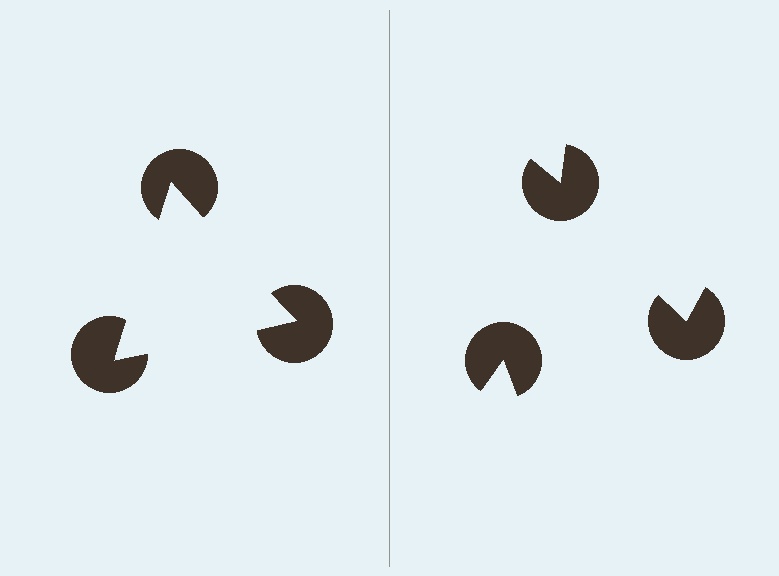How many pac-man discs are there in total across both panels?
6 — 3 on each side.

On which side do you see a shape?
An illusory triangle appears on the left side. On the right side the wedge cuts are rotated, so no coherent shape forms.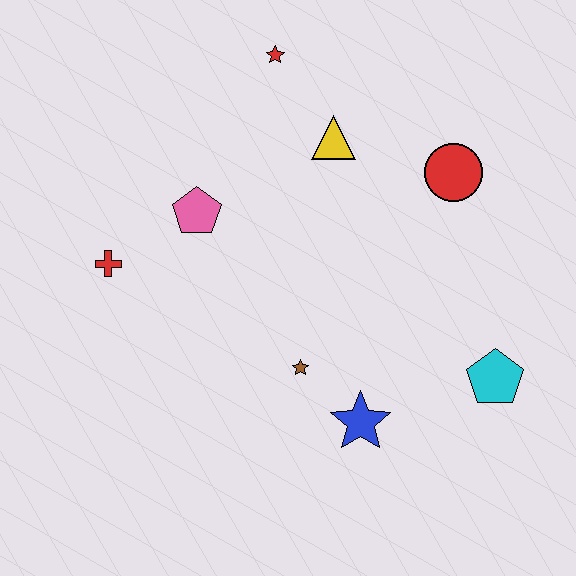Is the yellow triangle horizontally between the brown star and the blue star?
Yes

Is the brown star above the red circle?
No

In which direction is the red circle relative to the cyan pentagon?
The red circle is above the cyan pentagon.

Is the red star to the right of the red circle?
No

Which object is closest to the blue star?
The brown star is closest to the blue star.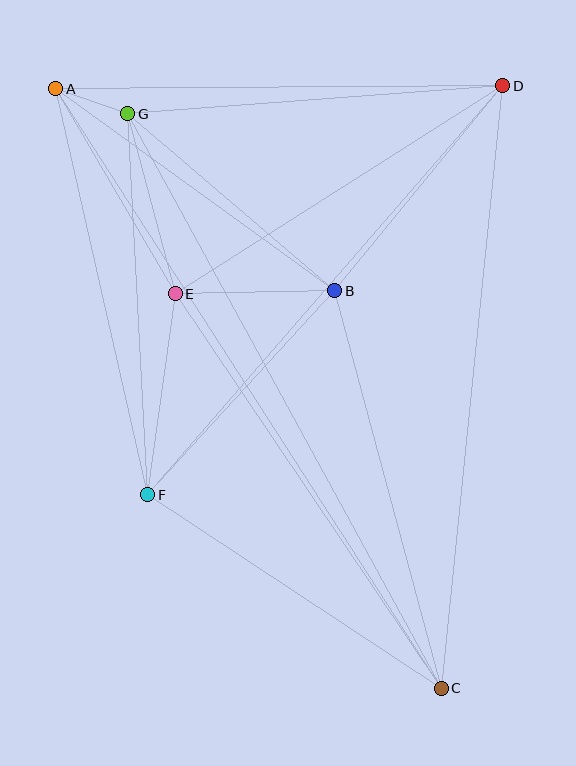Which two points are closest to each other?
Points A and G are closest to each other.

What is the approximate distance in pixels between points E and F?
The distance between E and F is approximately 203 pixels.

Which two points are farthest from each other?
Points A and C are farthest from each other.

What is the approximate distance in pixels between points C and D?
The distance between C and D is approximately 606 pixels.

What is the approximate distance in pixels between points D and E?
The distance between D and E is approximately 388 pixels.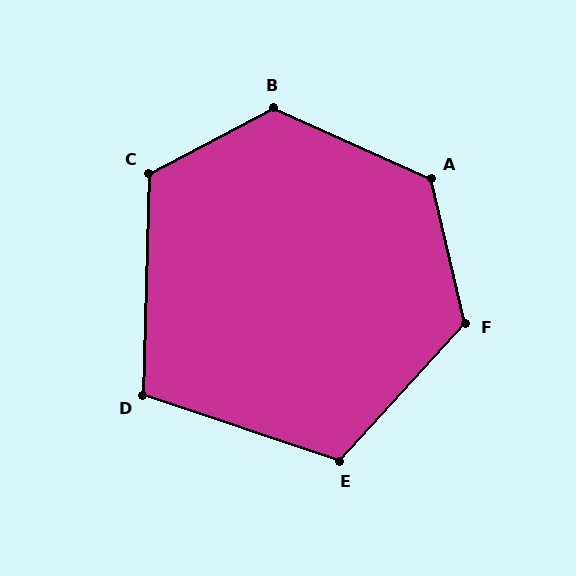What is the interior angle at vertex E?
Approximately 114 degrees (obtuse).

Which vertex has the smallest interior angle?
D, at approximately 107 degrees.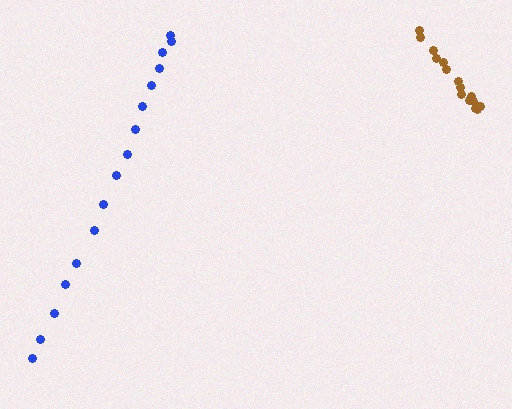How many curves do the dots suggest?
There are 2 distinct paths.